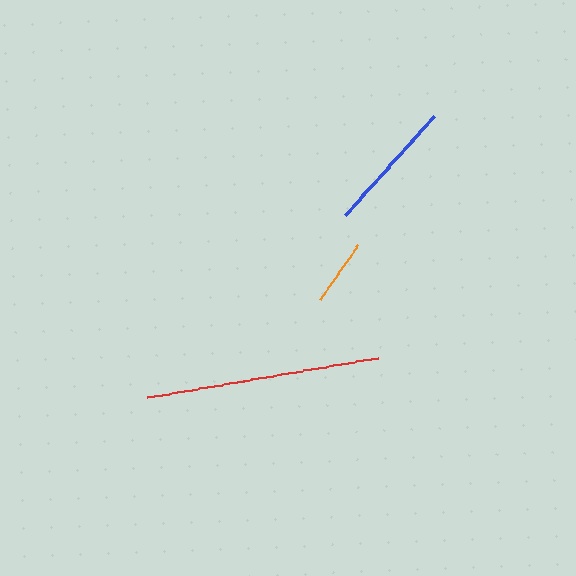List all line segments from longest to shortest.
From longest to shortest: red, blue, orange.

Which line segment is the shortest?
The orange line is the shortest at approximately 66 pixels.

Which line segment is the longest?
The red line is the longest at approximately 233 pixels.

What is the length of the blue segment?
The blue segment is approximately 133 pixels long.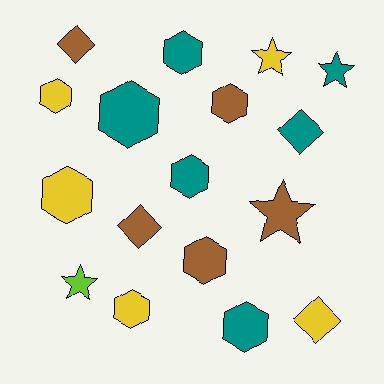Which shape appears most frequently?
Hexagon, with 9 objects.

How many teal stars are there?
There is 1 teal star.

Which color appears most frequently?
Teal, with 6 objects.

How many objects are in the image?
There are 17 objects.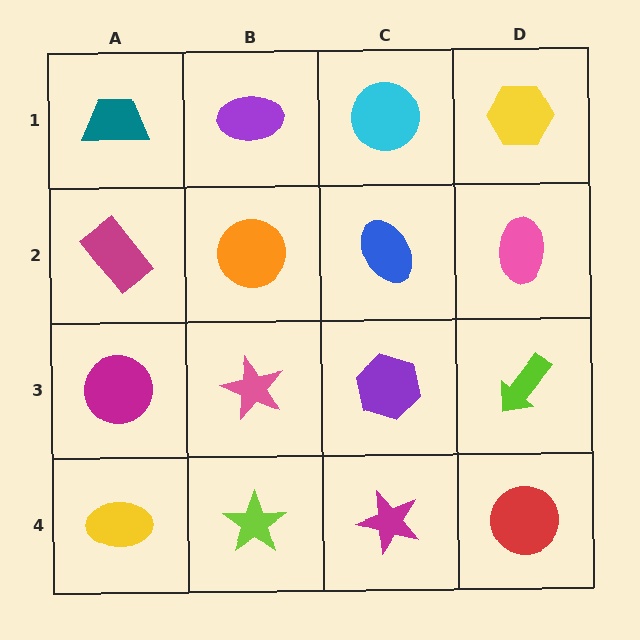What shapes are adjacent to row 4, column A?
A magenta circle (row 3, column A), a lime star (row 4, column B).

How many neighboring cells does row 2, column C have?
4.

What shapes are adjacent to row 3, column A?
A magenta rectangle (row 2, column A), a yellow ellipse (row 4, column A), a pink star (row 3, column B).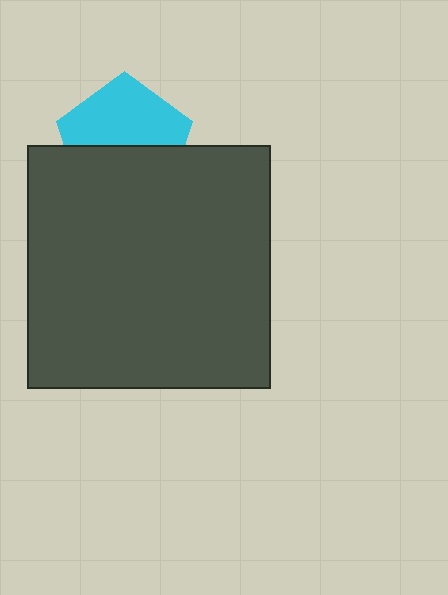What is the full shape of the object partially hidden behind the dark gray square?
The partially hidden object is a cyan pentagon.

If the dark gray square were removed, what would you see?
You would see the complete cyan pentagon.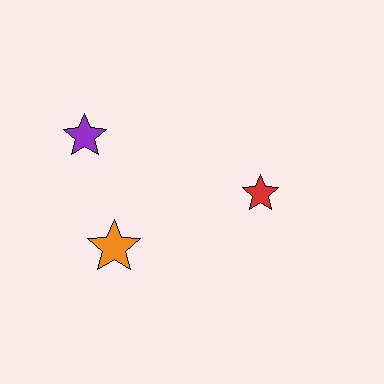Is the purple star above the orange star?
Yes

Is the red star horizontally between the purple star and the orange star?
No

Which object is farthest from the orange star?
The red star is farthest from the orange star.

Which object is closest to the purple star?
The orange star is closest to the purple star.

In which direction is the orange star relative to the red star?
The orange star is to the left of the red star.